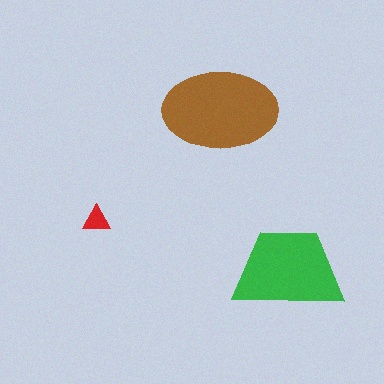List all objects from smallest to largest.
The red triangle, the green trapezoid, the brown ellipse.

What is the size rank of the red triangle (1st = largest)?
3rd.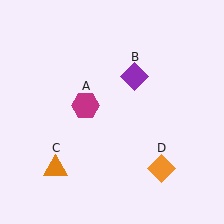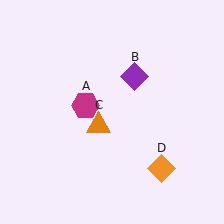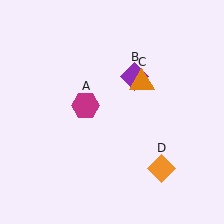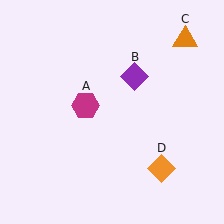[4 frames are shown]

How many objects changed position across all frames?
1 object changed position: orange triangle (object C).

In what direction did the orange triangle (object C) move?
The orange triangle (object C) moved up and to the right.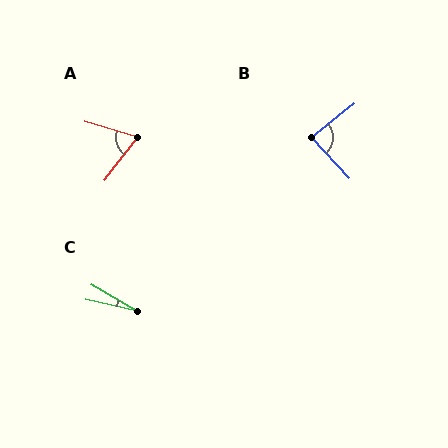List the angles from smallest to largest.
C (18°), A (68°), B (85°).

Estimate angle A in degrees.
Approximately 68 degrees.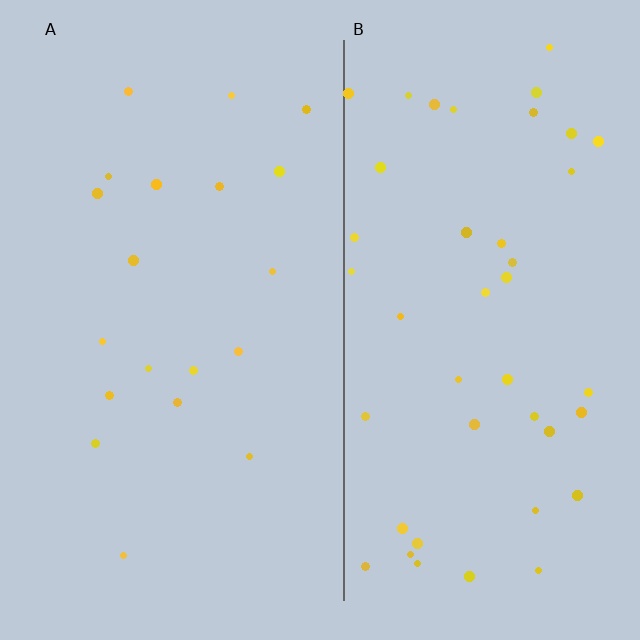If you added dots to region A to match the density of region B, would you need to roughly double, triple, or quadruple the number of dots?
Approximately double.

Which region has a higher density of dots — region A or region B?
B (the right).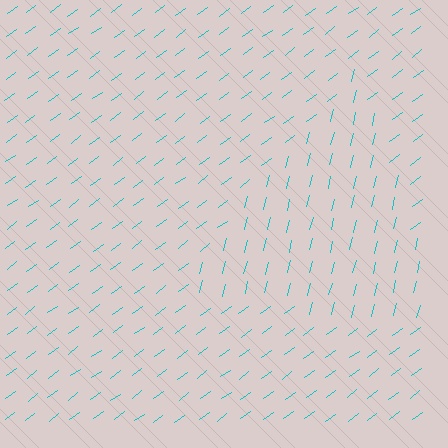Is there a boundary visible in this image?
Yes, there is a texture boundary formed by a change in line orientation.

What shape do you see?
I see a triangle.